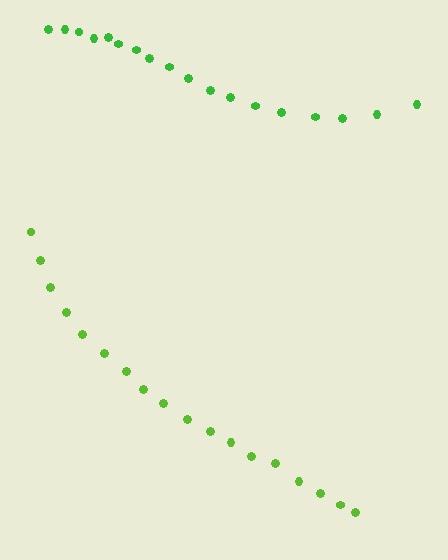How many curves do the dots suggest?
There are 2 distinct paths.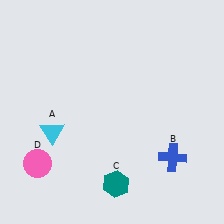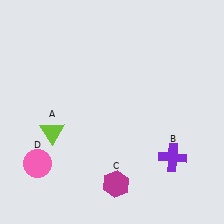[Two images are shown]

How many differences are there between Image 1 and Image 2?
There are 3 differences between the two images.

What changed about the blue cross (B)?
In Image 1, B is blue. In Image 2, it changed to purple.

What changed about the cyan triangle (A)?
In Image 1, A is cyan. In Image 2, it changed to lime.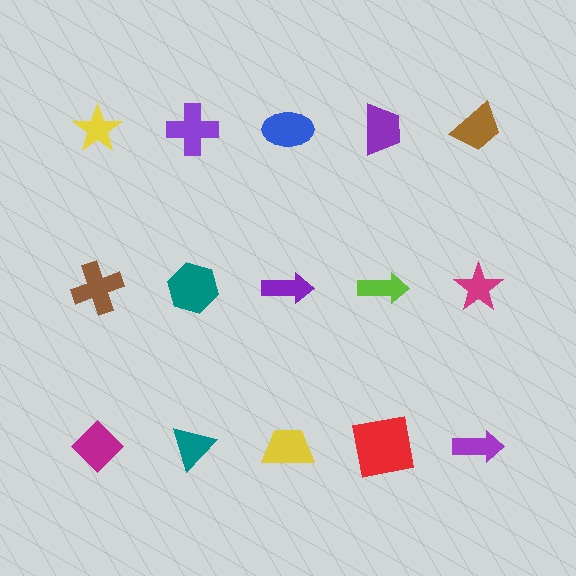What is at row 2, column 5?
A magenta star.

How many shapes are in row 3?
5 shapes.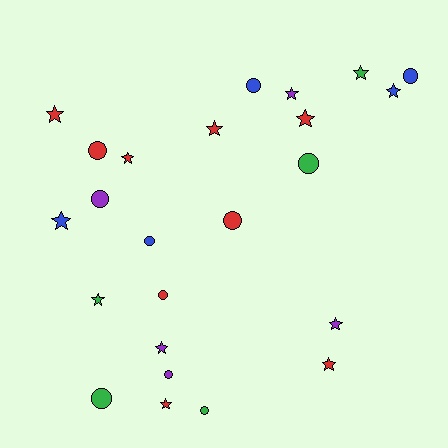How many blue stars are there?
There are 2 blue stars.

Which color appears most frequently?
Red, with 9 objects.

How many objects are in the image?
There are 24 objects.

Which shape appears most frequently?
Star, with 13 objects.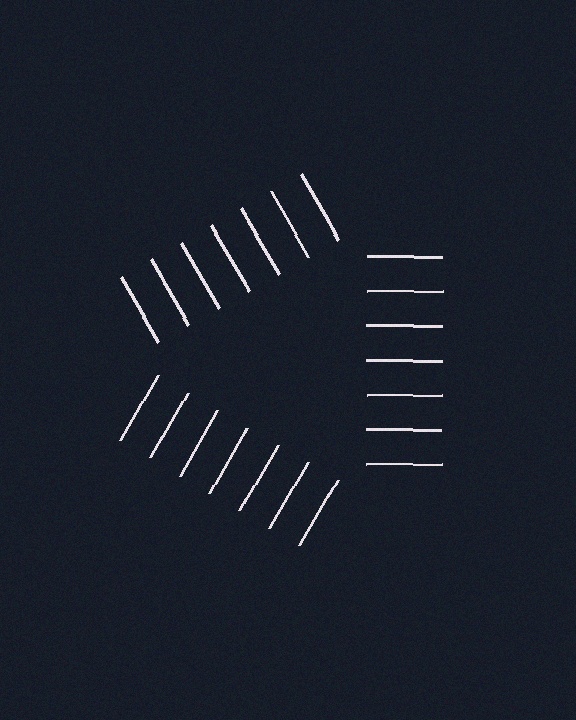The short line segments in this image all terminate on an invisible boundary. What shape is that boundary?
An illusory triangle — the line segments terminate on its edges but no continuous stroke is drawn.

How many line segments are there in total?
21 — 7 along each of the 3 edges.